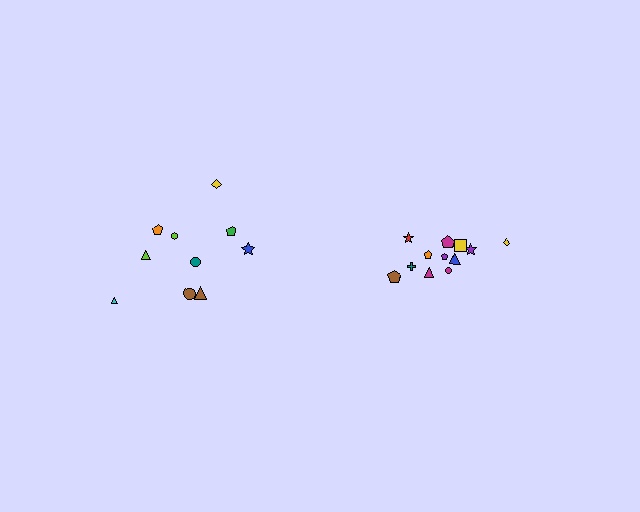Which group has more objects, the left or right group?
The right group.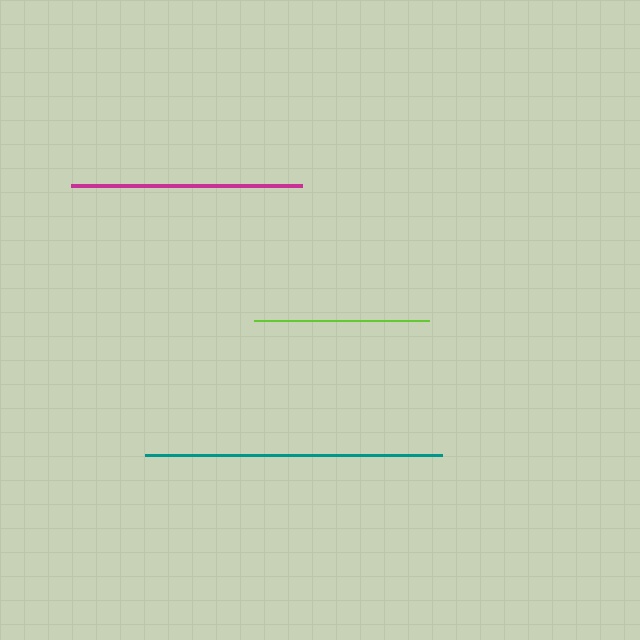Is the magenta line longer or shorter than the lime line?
The magenta line is longer than the lime line.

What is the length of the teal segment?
The teal segment is approximately 297 pixels long.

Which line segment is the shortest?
The lime line is the shortest at approximately 175 pixels.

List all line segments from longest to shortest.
From longest to shortest: teal, magenta, lime.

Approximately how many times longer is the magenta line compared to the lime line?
The magenta line is approximately 1.3 times the length of the lime line.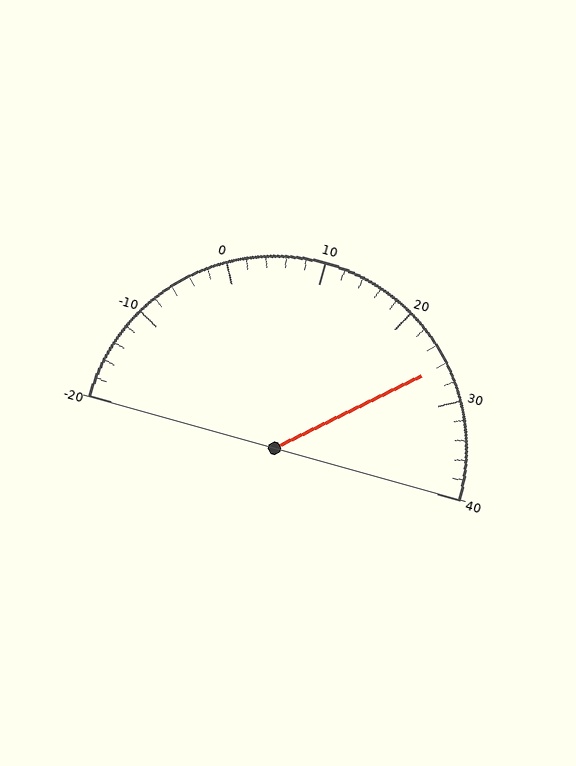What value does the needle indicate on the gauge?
The needle indicates approximately 26.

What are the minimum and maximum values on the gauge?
The gauge ranges from -20 to 40.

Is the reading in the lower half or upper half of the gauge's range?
The reading is in the upper half of the range (-20 to 40).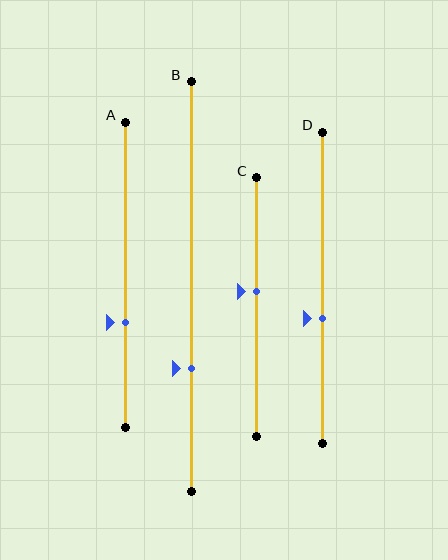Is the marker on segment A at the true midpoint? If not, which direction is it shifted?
No, the marker on segment A is shifted downward by about 16% of the segment length.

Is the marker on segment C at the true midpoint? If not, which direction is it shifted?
No, the marker on segment C is shifted upward by about 6% of the segment length.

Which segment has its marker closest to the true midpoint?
Segment C has its marker closest to the true midpoint.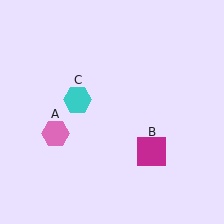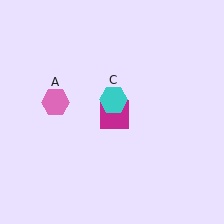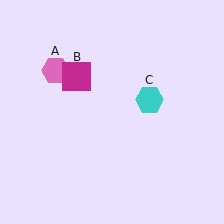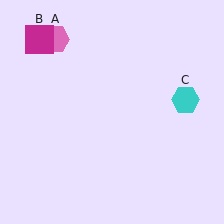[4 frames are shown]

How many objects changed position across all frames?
3 objects changed position: pink hexagon (object A), magenta square (object B), cyan hexagon (object C).